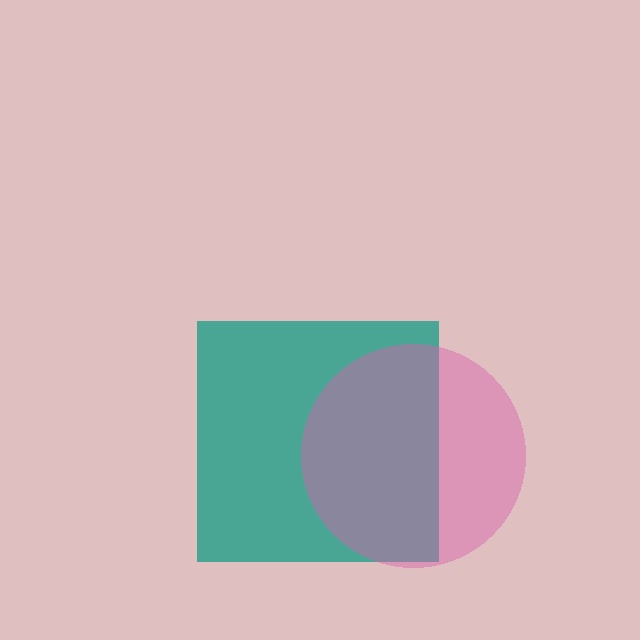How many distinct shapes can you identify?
There are 2 distinct shapes: a teal square, a pink circle.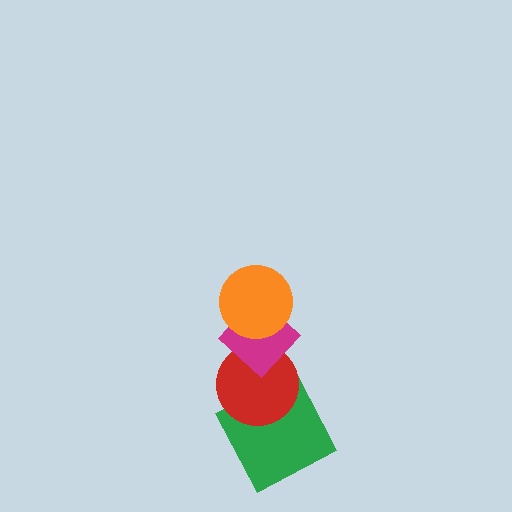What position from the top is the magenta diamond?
The magenta diamond is 2nd from the top.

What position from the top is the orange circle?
The orange circle is 1st from the top.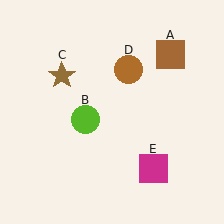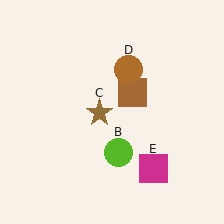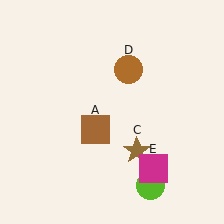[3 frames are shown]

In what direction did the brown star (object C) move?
The brown star (object C) moved down and to the right.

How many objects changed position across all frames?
3 objects changed position: brown square (object A), lime circle (object B), brown star (object C).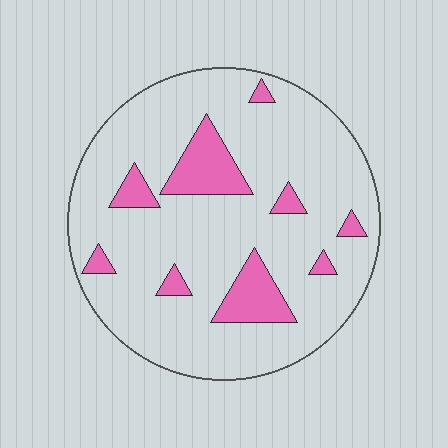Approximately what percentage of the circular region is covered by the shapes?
Approximately 15%.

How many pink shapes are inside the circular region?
9.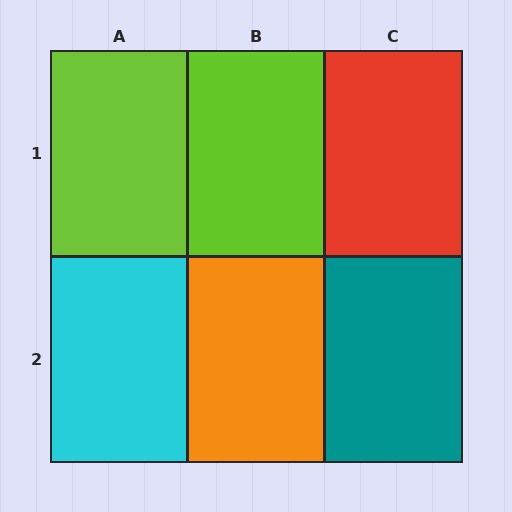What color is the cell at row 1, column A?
Lime.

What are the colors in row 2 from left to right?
Cyan, orange, teal.